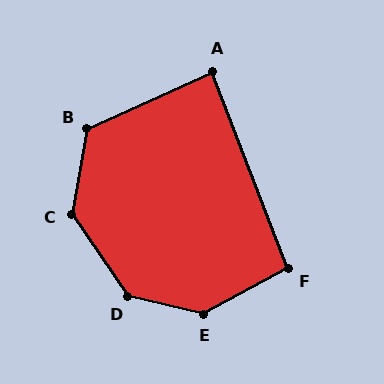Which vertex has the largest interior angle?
E, at approximately 138 degrees.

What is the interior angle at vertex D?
Approximately 138 degrees (obtuse).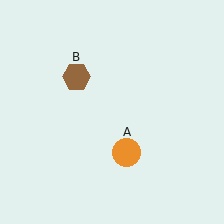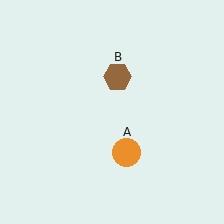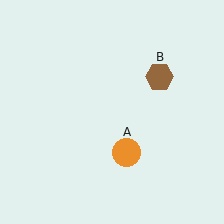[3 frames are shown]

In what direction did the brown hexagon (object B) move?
The brown hexagon (object B) moved right.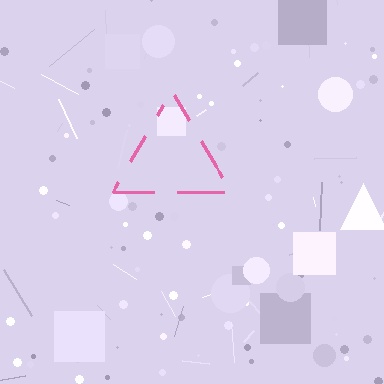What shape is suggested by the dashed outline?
The dashed outline suggests a triangle.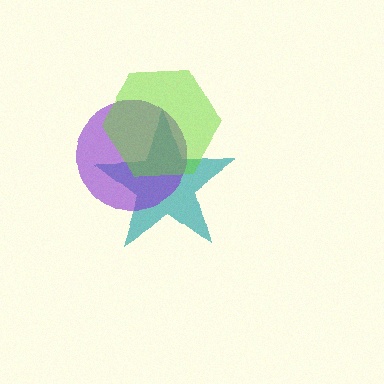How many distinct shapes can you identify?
There are 3 distinct shapes: a teal star, a purple circle, a lime hexagon.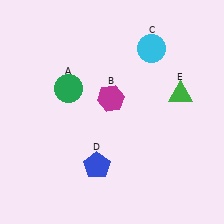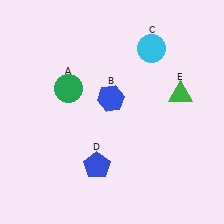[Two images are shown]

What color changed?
The hexagon (B) changed from magenta in Image 1 to blue in Image 2.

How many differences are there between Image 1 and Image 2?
There is 1 difference between the two images.